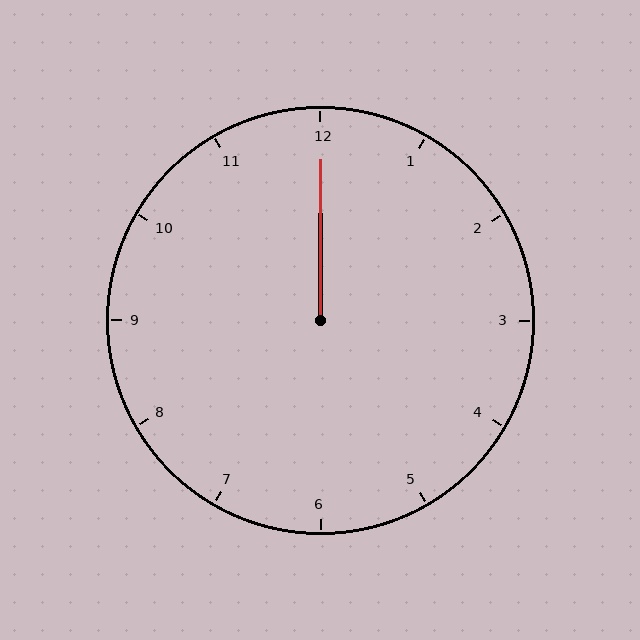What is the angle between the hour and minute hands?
Approximately 0 degrees.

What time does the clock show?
12:00.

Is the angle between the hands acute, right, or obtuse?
It is acute.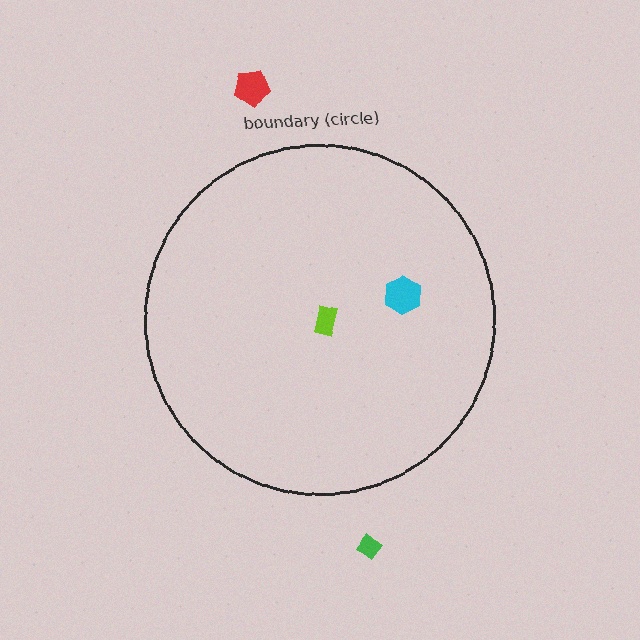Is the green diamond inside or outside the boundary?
Outside.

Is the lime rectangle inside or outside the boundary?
Inside.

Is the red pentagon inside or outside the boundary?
Outside.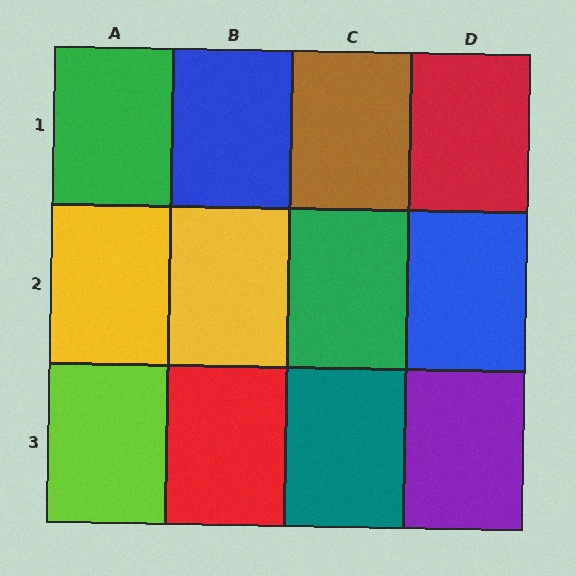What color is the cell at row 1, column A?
Green.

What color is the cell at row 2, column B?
Yellow.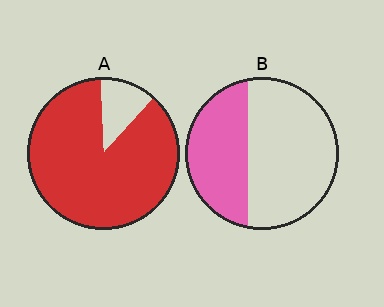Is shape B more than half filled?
No.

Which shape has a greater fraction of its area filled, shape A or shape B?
Shape A.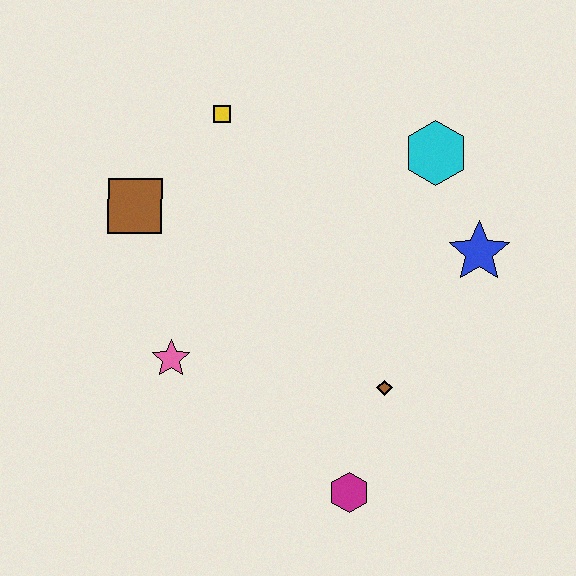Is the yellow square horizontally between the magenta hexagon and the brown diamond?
No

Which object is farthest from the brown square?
The magenta hexagon is farthest from the brown square.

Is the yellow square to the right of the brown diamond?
No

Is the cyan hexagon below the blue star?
No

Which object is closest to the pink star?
The brown square is closest to the pink star.